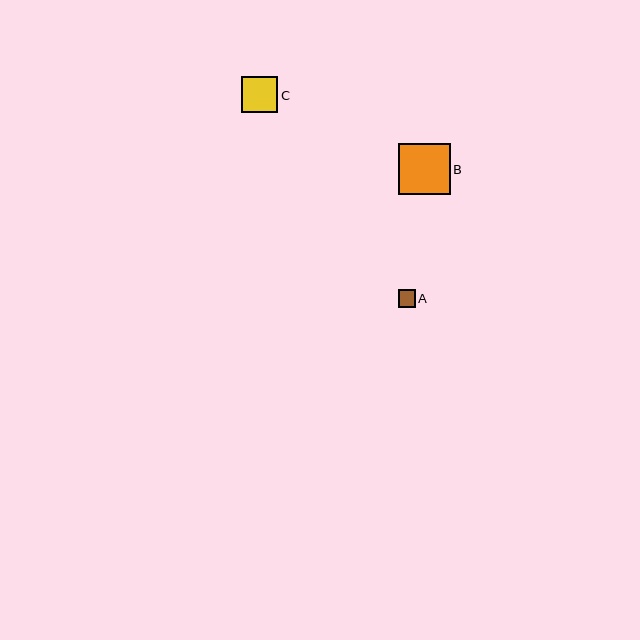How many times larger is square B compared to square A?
Square B is approximately 3.0 times the size of square A.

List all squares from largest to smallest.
From largest to smallest: B, C, A.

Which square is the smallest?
Square A is the smallest with a size of approximately 17 pixels.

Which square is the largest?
Square B is the largest with a size of approximately 51 pixels.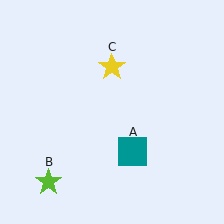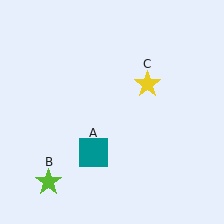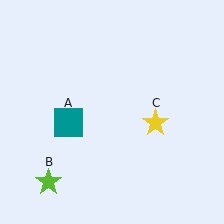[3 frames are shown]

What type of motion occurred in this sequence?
The teal square (object A), yellow star (object C) rotated clockwise around the center of the scene.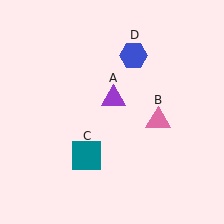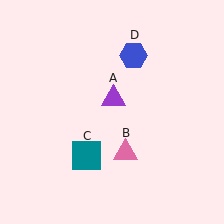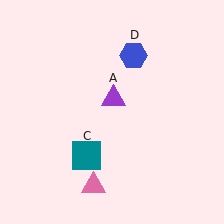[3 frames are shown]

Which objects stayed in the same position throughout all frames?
Purple triangle (object A) and teal square (object C) and blue hexagon (object D) remained stationary.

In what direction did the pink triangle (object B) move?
The pink triangle (object B) moved down and to the left.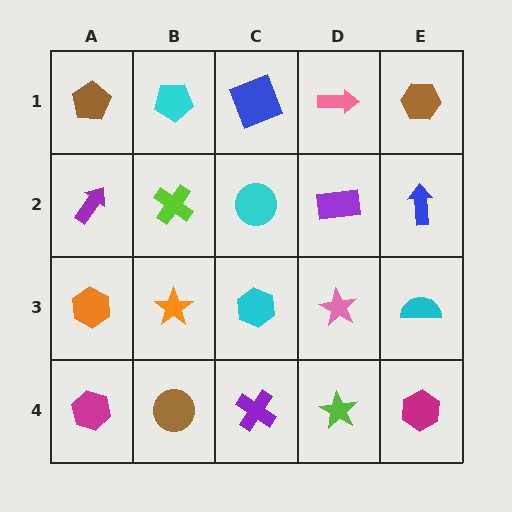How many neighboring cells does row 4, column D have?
3.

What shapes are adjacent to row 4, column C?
A cyan hexagon (row 3, column C), a brown circle (row 4, column B), a lime star (row 4, column D).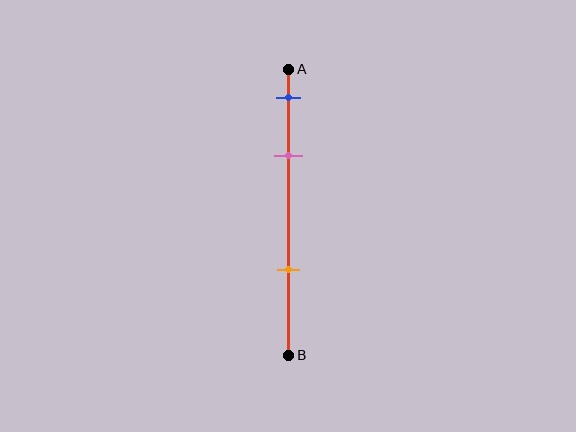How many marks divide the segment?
There are 3 marks dividing the segment.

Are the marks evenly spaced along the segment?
No, the marks are not evenly spaced.